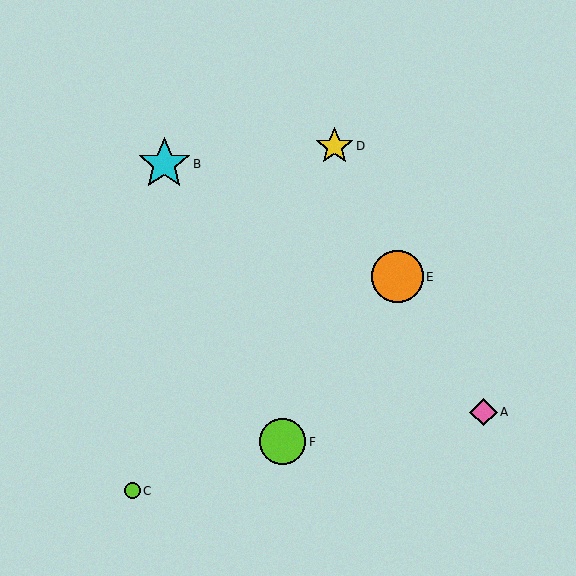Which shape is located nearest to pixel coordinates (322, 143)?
The yellow star (labeled D) at (334, 146) is nearest to that location.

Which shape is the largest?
The cyan star (labeled B) is the largest.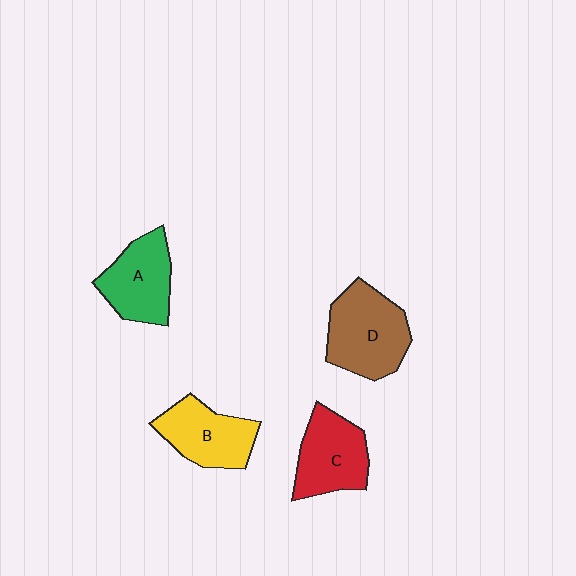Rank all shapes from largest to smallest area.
From largest to smallest: D (brown), C (red), A (green), B (yellow).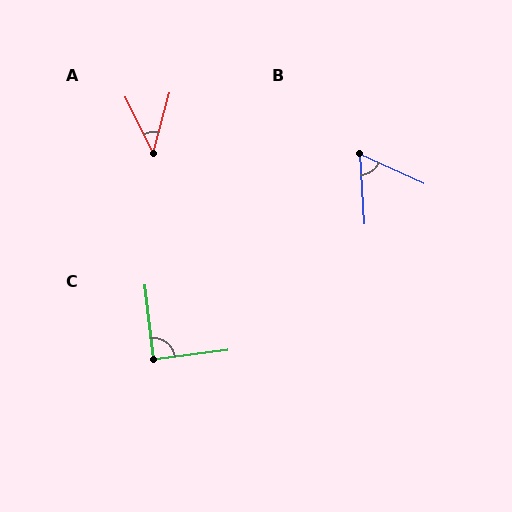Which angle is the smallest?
A, at approximately 41 degrees.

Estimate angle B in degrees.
Approximately 62 degrees.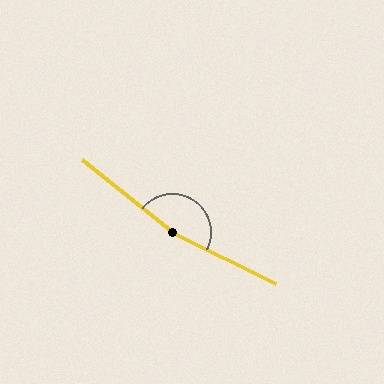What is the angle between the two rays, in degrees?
Approximately 168 degrees.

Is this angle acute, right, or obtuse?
It is obtuse.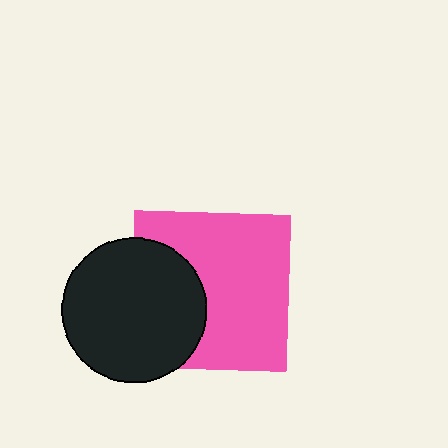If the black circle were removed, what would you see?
You would see the complete pink square.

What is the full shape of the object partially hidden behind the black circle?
The partially hidden object is a pink square.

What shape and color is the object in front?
The object in front is a black circle.